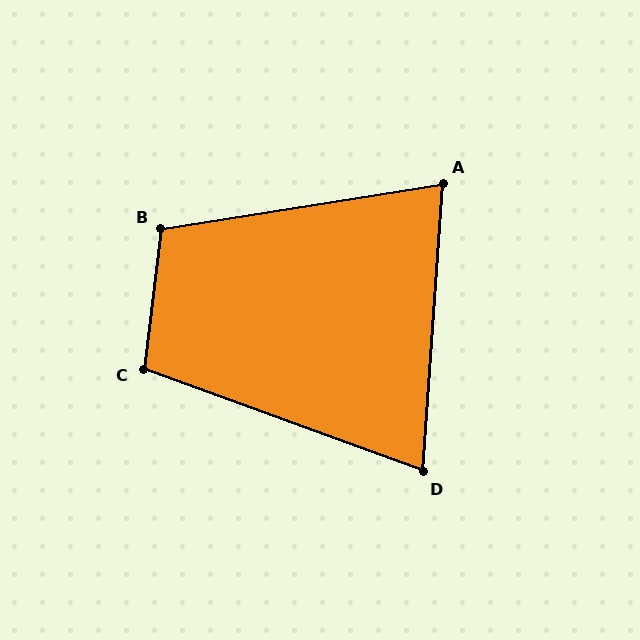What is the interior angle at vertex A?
Approximately 77 degrees (acute).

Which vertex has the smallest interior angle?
D, at approximately 74 degrees.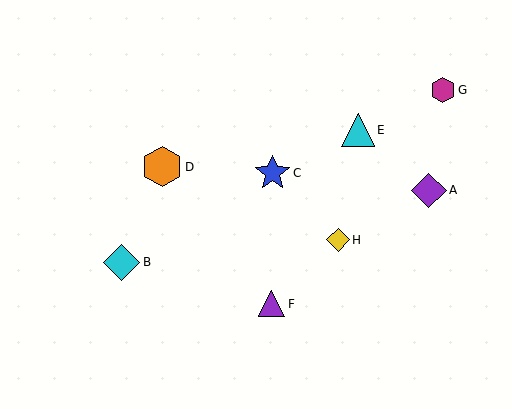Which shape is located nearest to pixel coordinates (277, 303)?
The purple triangle (labeled F) at (272, 304) is nearest to that location.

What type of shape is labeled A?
Shape A is a purple diamond.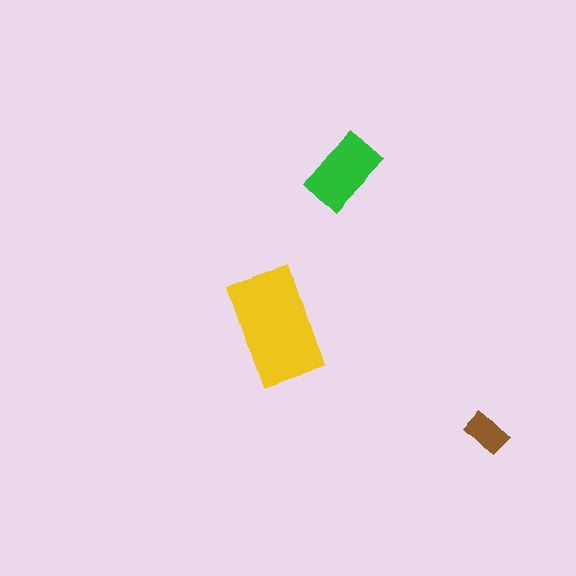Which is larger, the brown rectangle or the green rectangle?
The green one.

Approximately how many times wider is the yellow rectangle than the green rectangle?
About 1.5 times wider.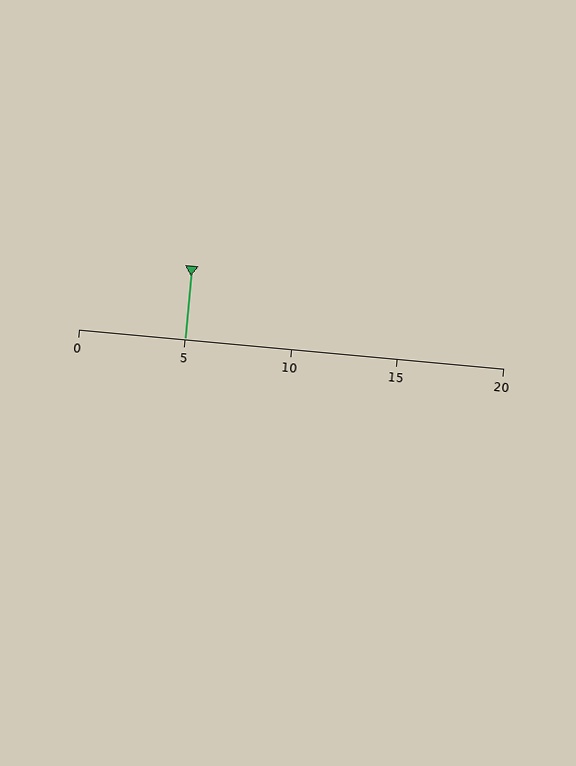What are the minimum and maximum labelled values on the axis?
The axis runs from 0 to 20.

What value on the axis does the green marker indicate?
The marker indicates approximately 5.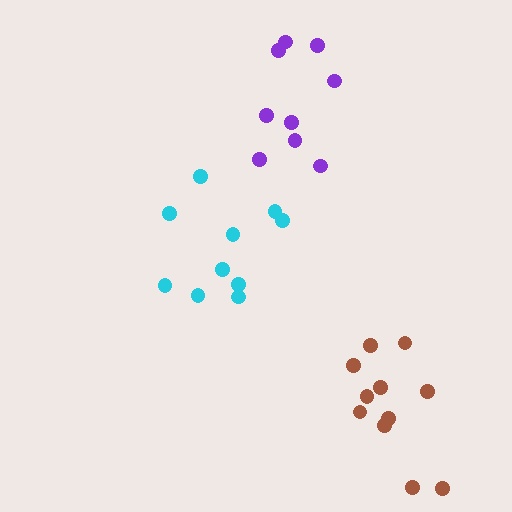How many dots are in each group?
Group 1: 9 dots, Group 2: 10 dots, Group 3: 11 dots (30 total).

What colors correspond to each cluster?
The clusters are colored: purple, cyan, brown.